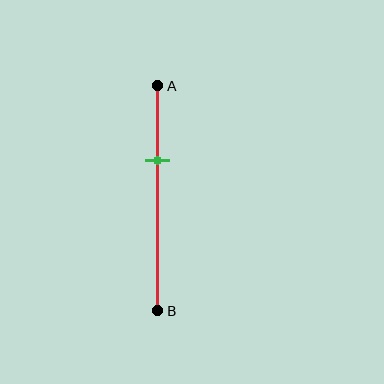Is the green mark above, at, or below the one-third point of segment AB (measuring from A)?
The green mark is approximately at the one-third point of segment AB.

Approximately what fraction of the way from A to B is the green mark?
The green mark is approximately 35% of the way from A to B.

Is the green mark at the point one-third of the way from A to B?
Yes, the mark is approximately at the one-third point.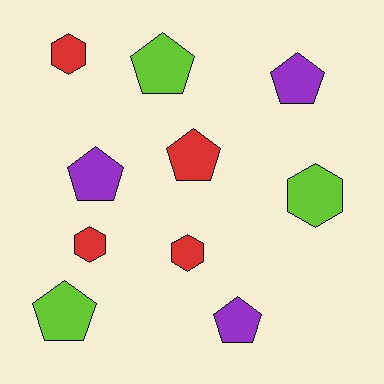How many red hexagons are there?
There are 3 red hexagons.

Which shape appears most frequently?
Pentagon, with 6 objects.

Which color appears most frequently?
Red, with 4 objects.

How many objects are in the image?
There are 10 objects.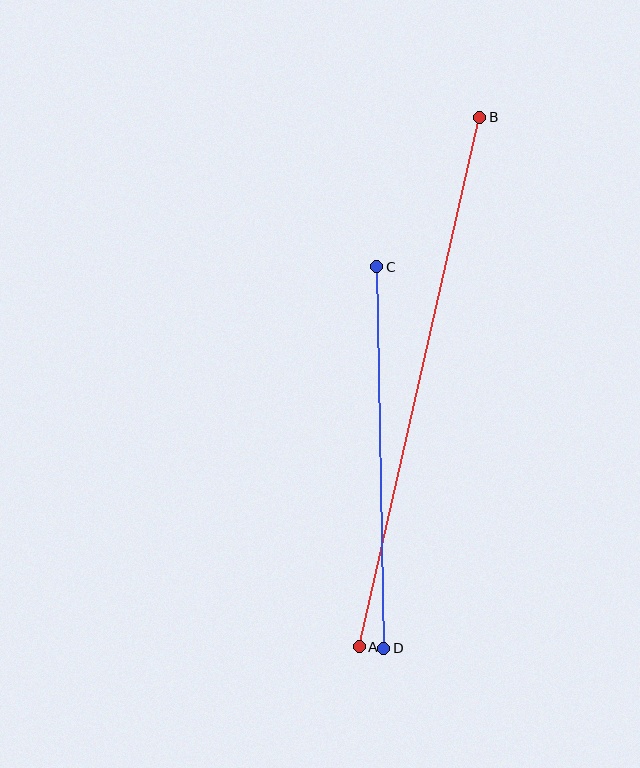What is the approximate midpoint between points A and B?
The midpoint is at approximately (419, 382) pixels.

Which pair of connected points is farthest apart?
Points A and B are farthest apart.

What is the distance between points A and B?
The distance is approximately 543 pixels.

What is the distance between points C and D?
The distance is approximately 382 pixels.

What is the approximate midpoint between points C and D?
The midpoint is at approximately (380, 457) pixels.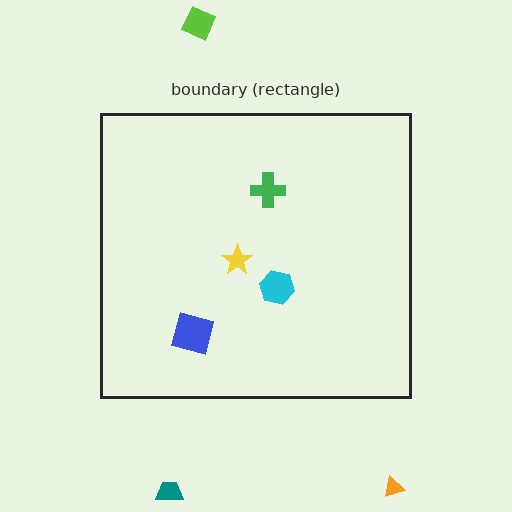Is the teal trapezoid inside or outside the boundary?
Outside.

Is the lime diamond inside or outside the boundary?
Outside.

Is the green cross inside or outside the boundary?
Inside.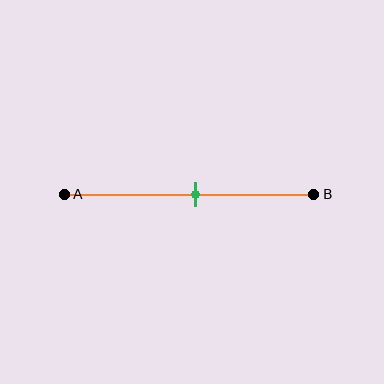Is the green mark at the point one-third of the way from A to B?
No, the mark is at about 55% from A, not at the 33% one-third point.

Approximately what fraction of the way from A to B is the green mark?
The green mark is approximately 55% of the way from A to B.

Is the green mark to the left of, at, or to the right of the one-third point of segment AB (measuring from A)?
The green mark is to the right of the one-third point of segment AB.